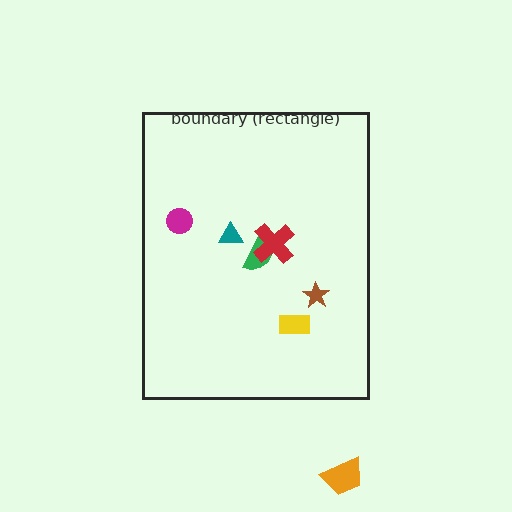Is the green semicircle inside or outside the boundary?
Inside.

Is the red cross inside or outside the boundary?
Inside.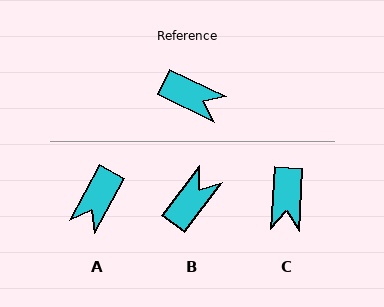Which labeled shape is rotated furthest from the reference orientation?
A, about 93 degrees away.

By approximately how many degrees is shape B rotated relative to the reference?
Approximately 78 degrees counter-clockwise.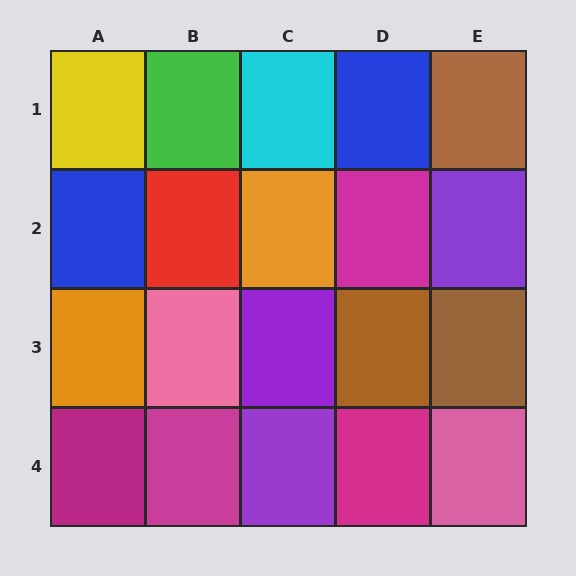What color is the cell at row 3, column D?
Brown.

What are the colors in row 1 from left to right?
Yellow, green, cyan, blue, brown.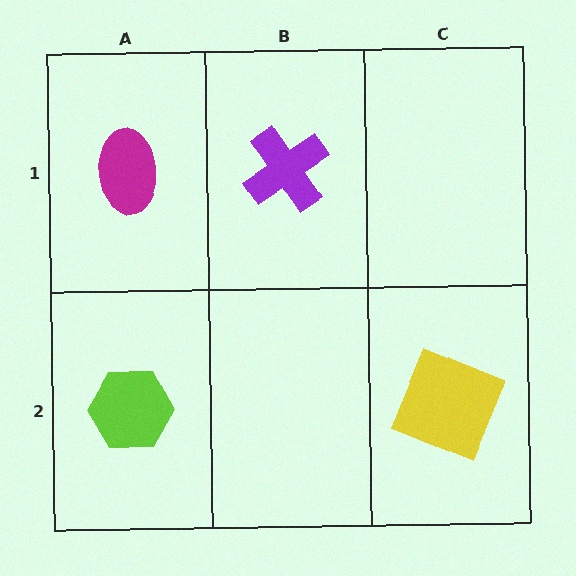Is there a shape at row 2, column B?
No, that cell is empty.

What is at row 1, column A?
A magenta ellipse.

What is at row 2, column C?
A yellow square.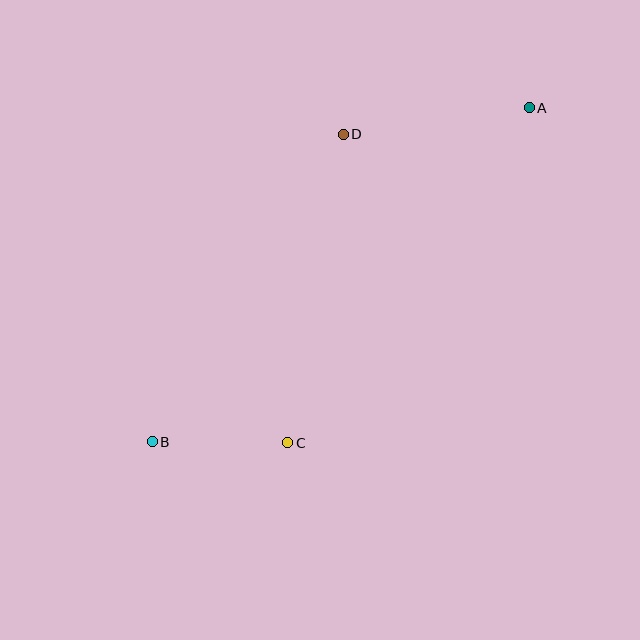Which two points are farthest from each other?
Points A and B are farthest from each other.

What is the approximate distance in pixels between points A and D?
The distance between A and D is approximately 187 pixels.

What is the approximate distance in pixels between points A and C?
The distance between A and C is approximately 412 pixels.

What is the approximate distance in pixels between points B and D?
The distance between B and D is approximately 362 pixels.